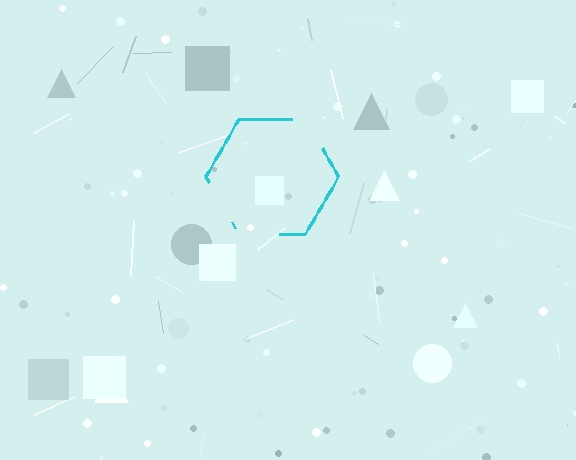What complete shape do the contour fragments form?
The contour fragments form a hexagon.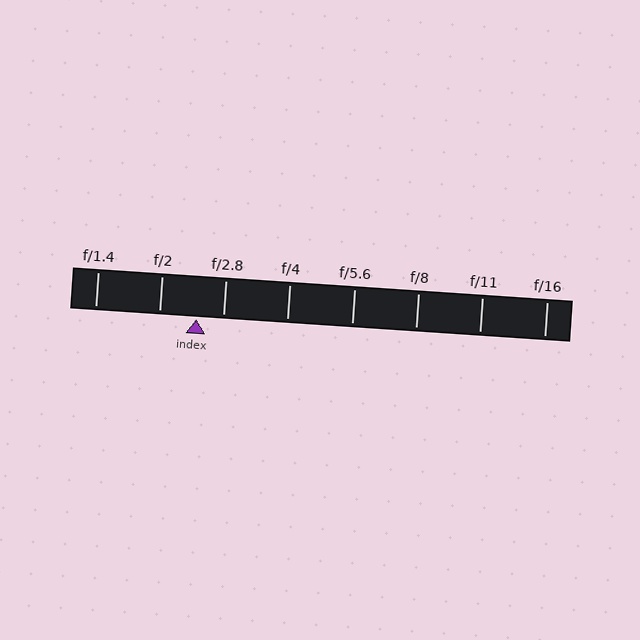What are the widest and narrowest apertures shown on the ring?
The widest aperture shown is f/1.4 and the narrowest is f/16.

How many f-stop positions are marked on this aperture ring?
There are 8 f-stop positions marked.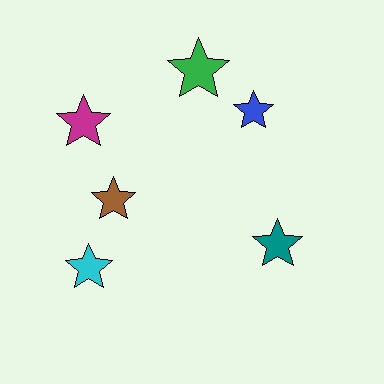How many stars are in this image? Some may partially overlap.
There are 6 stars.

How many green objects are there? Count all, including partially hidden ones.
There is 1 green object.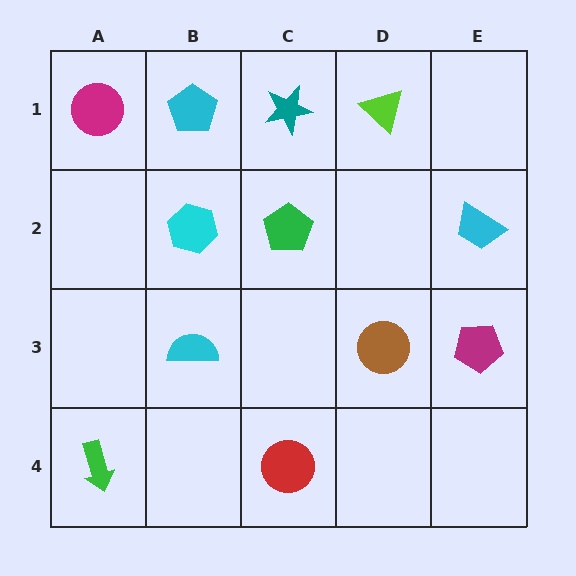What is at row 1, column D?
A lime triangle.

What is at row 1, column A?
A magenta circle.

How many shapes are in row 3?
3 shapes.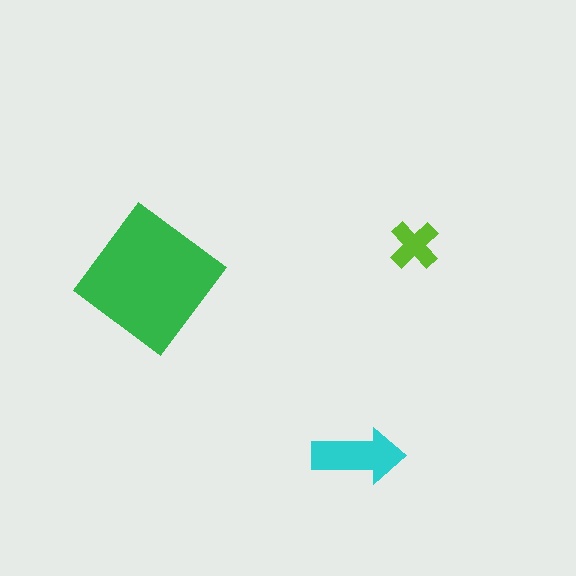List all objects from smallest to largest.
The lime cross, the cyan arrow, the green diamond.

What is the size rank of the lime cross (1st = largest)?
3rd.